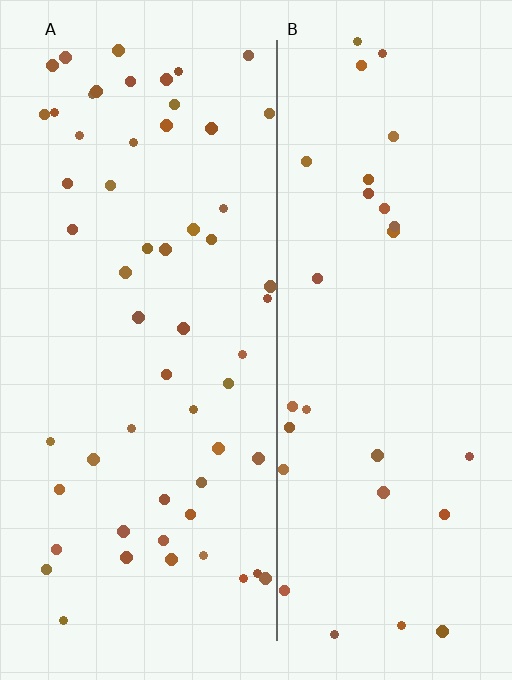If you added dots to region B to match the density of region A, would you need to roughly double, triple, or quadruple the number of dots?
Approximately double.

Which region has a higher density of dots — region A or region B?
A (the left).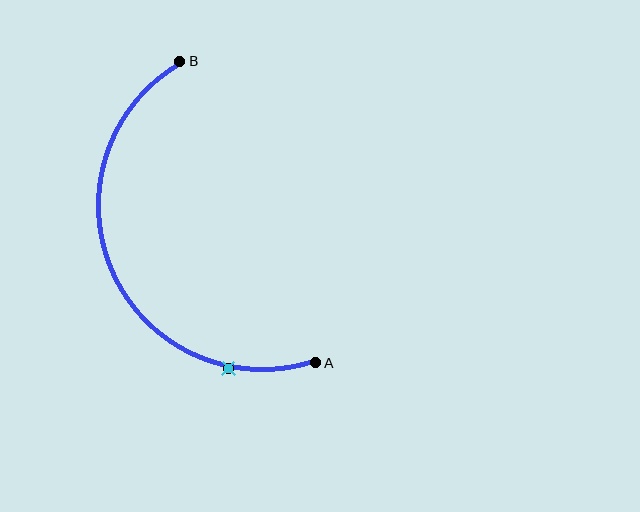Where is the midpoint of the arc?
The arc midpoint is the point on the curve farthest from the straight line joining A and B. It sits to the left of that line.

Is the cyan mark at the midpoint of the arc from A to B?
No. The cyan mark lies on the arc but is closer to endpoint A. The arc midpoint would be at the point on the curve equidistant along the arc from both A and B.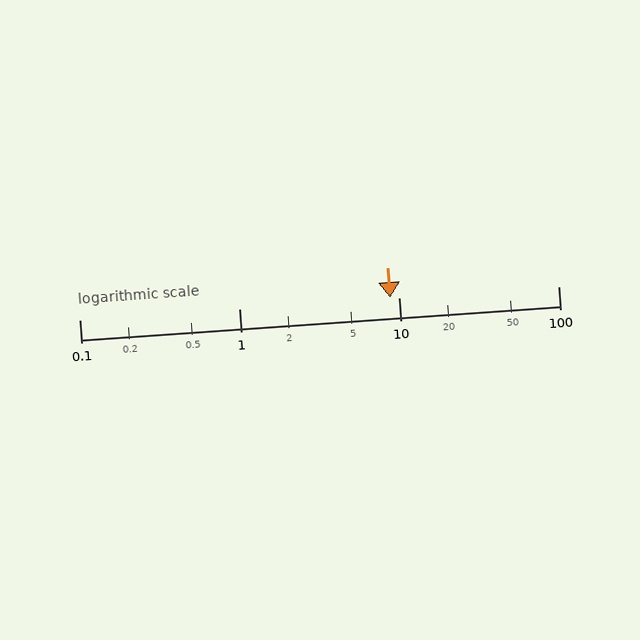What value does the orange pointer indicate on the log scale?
The pointer indicates approximately 8.9.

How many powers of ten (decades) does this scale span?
The scale spans 3 decades, from 0.1 to 100.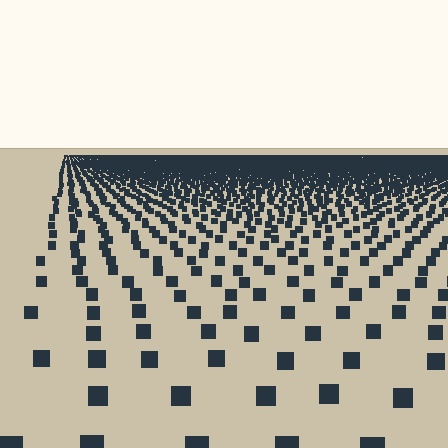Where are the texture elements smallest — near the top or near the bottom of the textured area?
Near the top.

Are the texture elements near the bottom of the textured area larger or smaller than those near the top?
Larger. Near the bottom, elements are closer to the viewer and appear at a bigger on-screen size.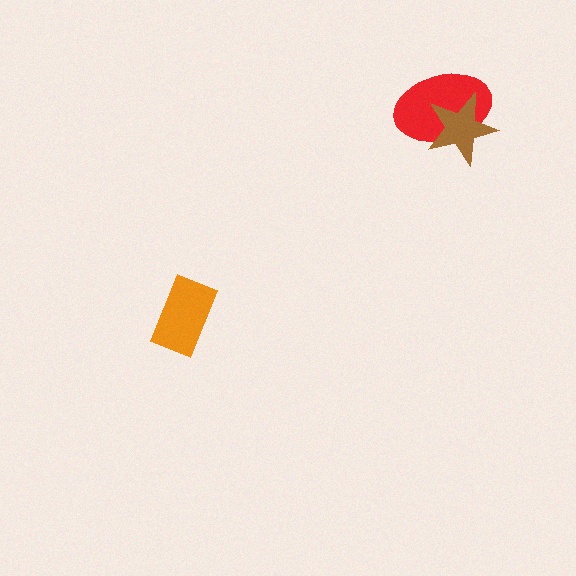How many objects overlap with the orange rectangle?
0 objects overlap with the orange rectangle.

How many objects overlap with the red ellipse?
1 object overlaps with the red ellipse.